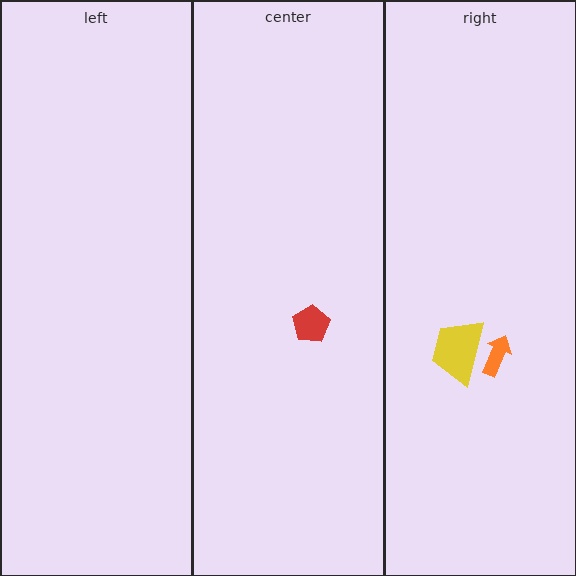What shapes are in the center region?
The red pentagon.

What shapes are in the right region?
The orange arrow, the yellow trapezoid.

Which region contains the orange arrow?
The right region.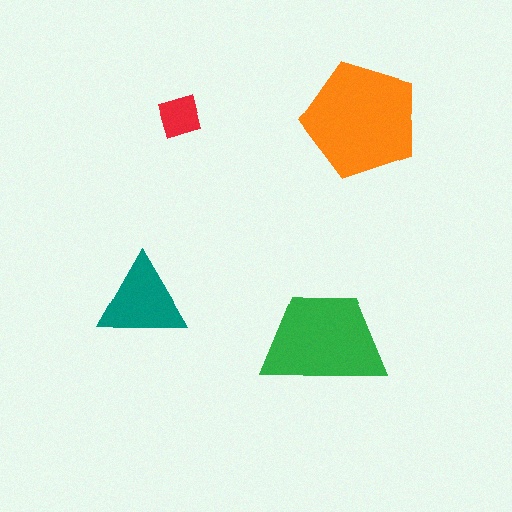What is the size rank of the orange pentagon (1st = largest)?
1st.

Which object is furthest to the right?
The orange pentagon is rightmost.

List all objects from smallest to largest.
The red square, the teal triangle, the green trapezoid, the orange pentagon.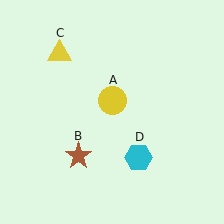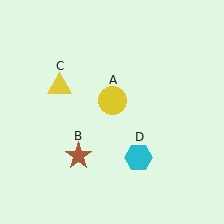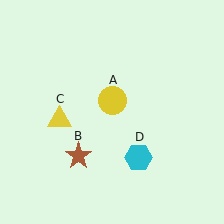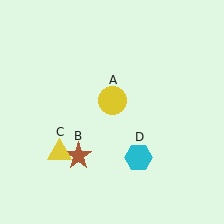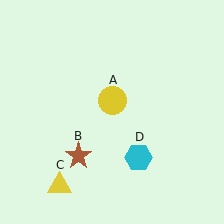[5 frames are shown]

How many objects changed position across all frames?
1 object changed position: yellow triangle (object C).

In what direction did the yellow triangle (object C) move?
The yellow triangle (object C) moved down.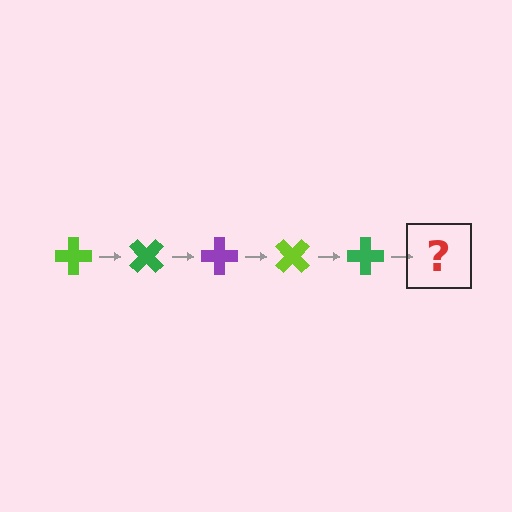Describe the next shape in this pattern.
It should be a purple cross, rotated 225 degrees from the start.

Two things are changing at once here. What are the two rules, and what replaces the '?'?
The two rules are that it rotates 45 degrees each step and the color cycles through lime, green, and purple. The '?' should be a purple cross, rotated 225 degrees from the start.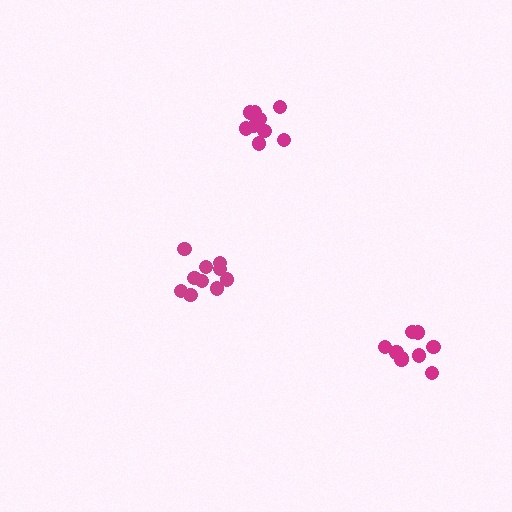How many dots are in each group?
Group 1: 10 dots, Group 2: 10 dots, Group 3: 9 dots (29 total).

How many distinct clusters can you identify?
There are 3 distinct clusters.